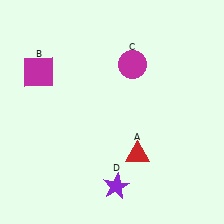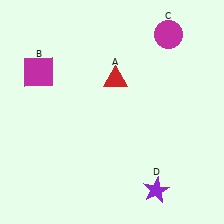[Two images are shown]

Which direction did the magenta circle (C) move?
The magenta circle (C) moved right.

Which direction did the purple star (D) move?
The purple star (D) moved right.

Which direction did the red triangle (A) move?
The red triangle (A) moved up.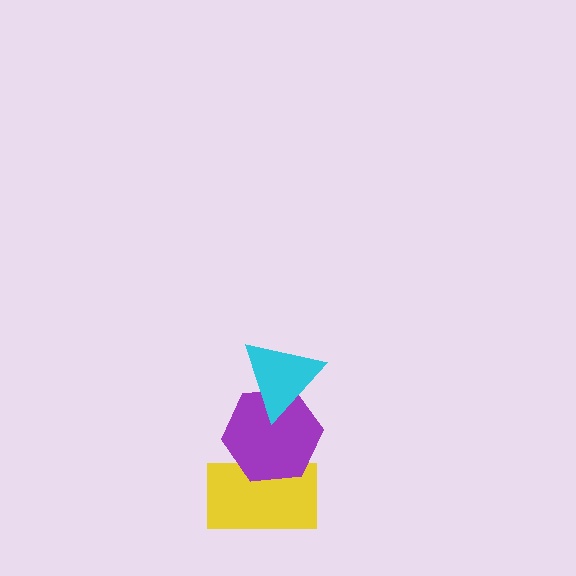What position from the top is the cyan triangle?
The cyan triangle is 1st from the top.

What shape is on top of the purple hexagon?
The cyan triangle is on top of the purple hexagon.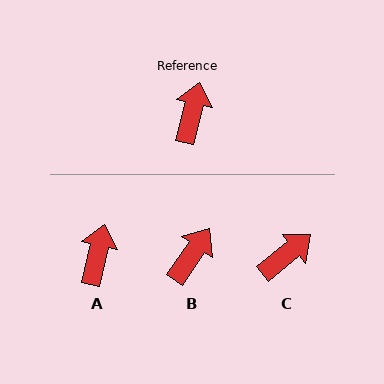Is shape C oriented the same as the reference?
No, it is off by about 38 degrees.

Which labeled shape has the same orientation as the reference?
A.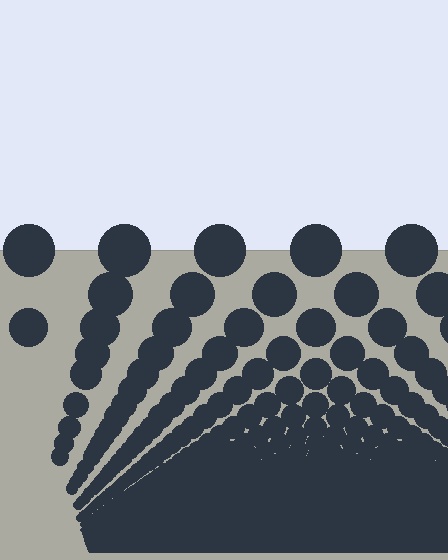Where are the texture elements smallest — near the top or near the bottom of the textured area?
Near the bottom.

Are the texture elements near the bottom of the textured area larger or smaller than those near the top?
Smaller. The gradient is inverted — elements near the bottom are smaller and denser.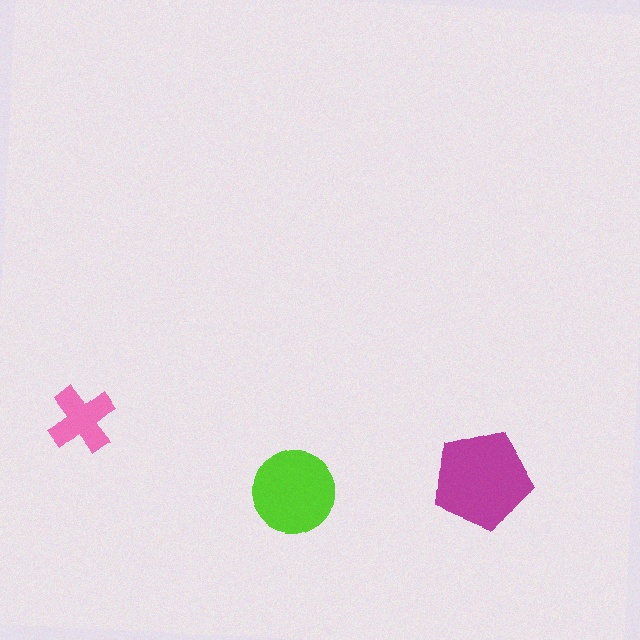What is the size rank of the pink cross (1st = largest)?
3rd.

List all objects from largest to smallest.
The magenta pentagon, the lime circle, the pink cross.